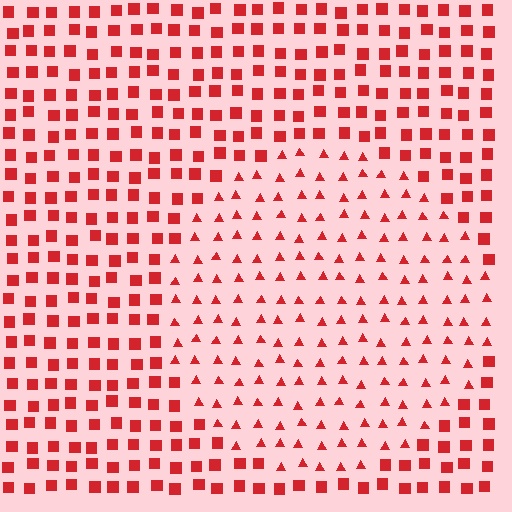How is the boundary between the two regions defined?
The boundary is defined by a change in element shape: triangles inside vs. squares outside. All elements share the same color and spacing.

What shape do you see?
I see a circle.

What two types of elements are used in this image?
The image uses triangles inside the circle region and squares outside it.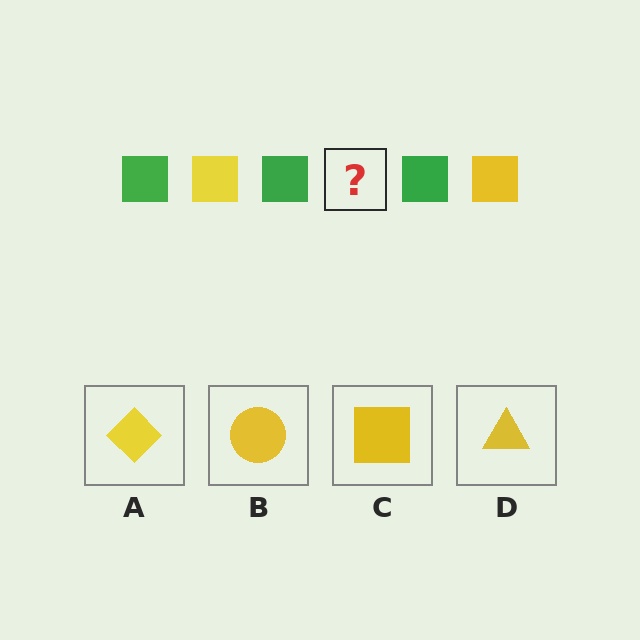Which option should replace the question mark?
Option C.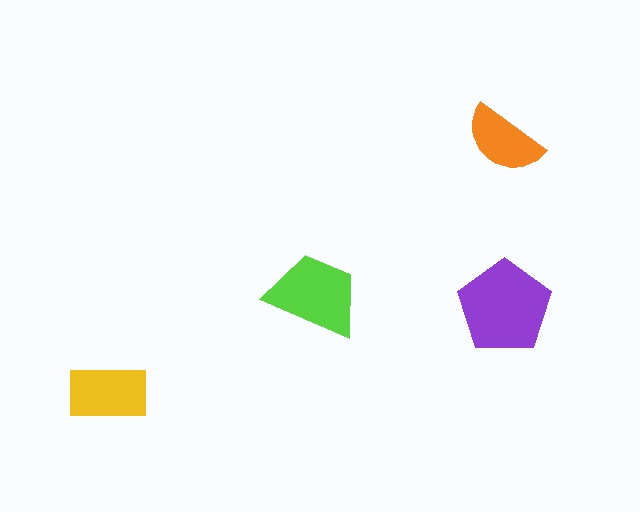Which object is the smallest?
The orange semicircle.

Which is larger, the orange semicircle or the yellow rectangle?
The yellow rectangle.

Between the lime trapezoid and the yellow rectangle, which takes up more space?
The lime trapezoid.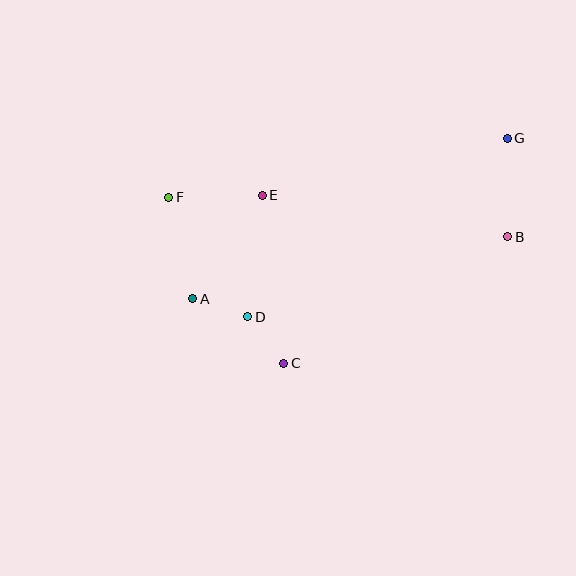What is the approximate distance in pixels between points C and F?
The distance between C and F is approximately 202 pixels.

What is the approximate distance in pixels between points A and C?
The distance between A and C is approximately 111 pixels.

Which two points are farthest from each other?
Points A and G are farthest from each other.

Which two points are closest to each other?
Points A and D are closest to each other.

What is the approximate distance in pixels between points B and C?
The distance between B and C is approximately 258 pixels.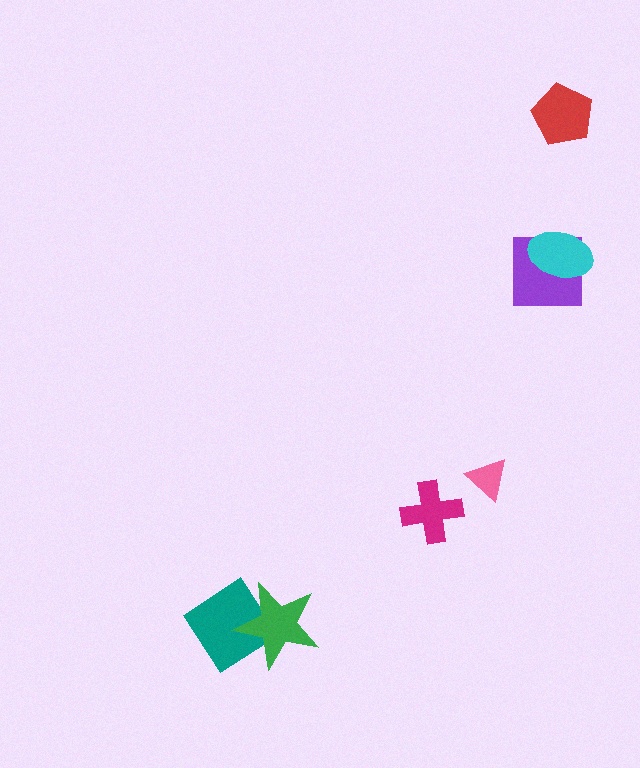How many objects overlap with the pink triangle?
0 objects overlap with the pink triangle.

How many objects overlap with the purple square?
1 object overlaps with the purple square.